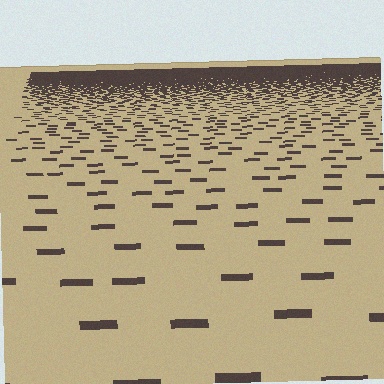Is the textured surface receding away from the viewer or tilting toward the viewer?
The surface is receding away from the viewer. Texture elements get smaller and denser toward the top.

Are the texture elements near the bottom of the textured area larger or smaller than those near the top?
Larger. Near the bottom, elements are closer to the viewer and appear at a bigger on-screen size.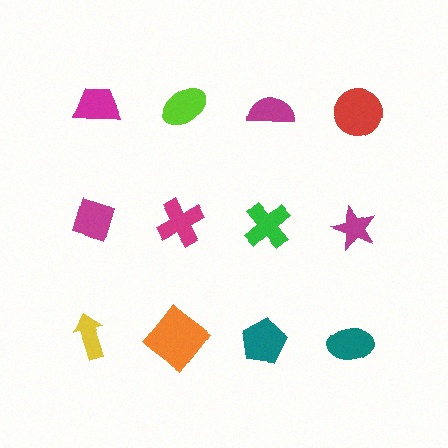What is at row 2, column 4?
A magenta star.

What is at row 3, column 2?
An orange diamond.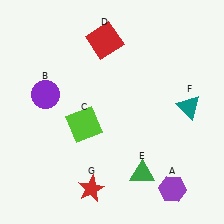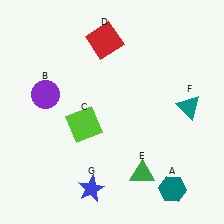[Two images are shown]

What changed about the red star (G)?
In Image 1, G is red. In Image 2, it changed to blue.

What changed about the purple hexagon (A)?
In Image 1, A is purple. In Image 2, it changed to teal.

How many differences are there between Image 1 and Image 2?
There are 2 differences between the two images.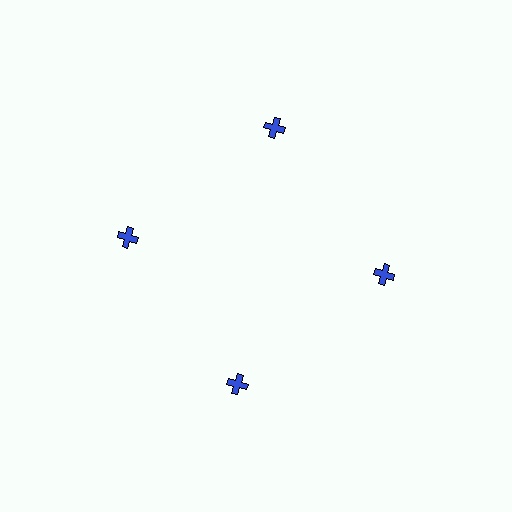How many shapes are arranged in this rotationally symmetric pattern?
There are 4 shapes, arranged in 4 groups of 1.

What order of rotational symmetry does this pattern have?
This pattern has 4-fold rotational symmetry.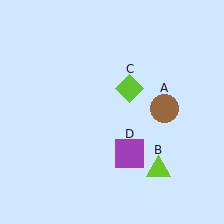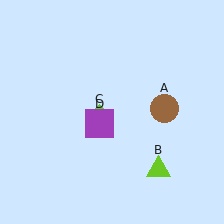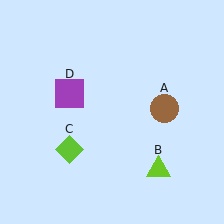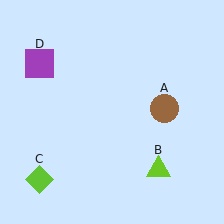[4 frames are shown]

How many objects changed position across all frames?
2 objects changed position: lime diamond (object C), purple square (object D).